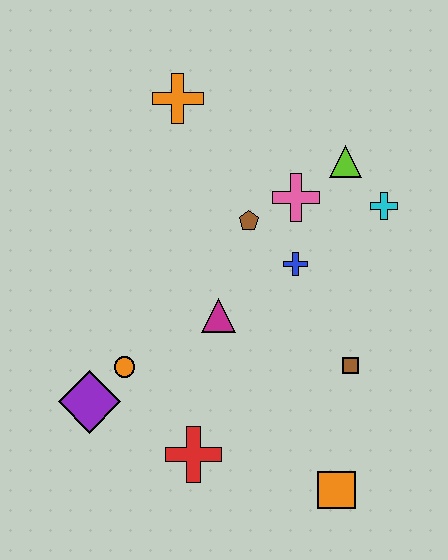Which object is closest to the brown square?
The blue cross is closest to the brown square.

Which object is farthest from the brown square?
The orange cross is farthest from the brown square.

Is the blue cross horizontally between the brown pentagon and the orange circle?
No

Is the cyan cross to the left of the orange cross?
No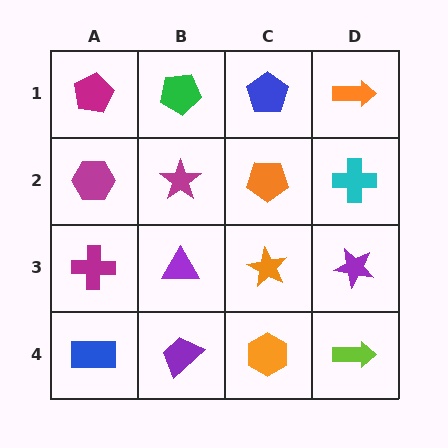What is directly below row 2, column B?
A purple triangle.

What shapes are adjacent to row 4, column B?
A purple triangle (row 3, column B), a blue rectangle (row 4, column A), an orange hexagon (row 4, column C).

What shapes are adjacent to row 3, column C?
An orange pentagon (row 2, column C), an orange hexagon (row 4, column C), a purple triangle (row 3, column B), a purple star (row 3, column D).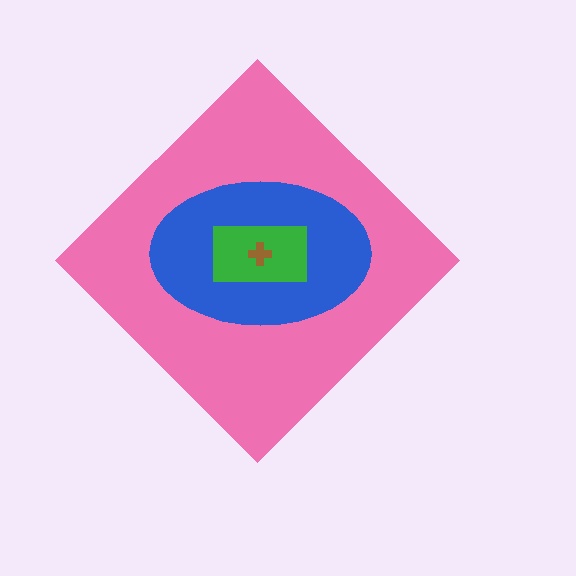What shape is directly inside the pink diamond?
The blue ellipse.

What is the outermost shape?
The pink diamond.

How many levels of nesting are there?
4.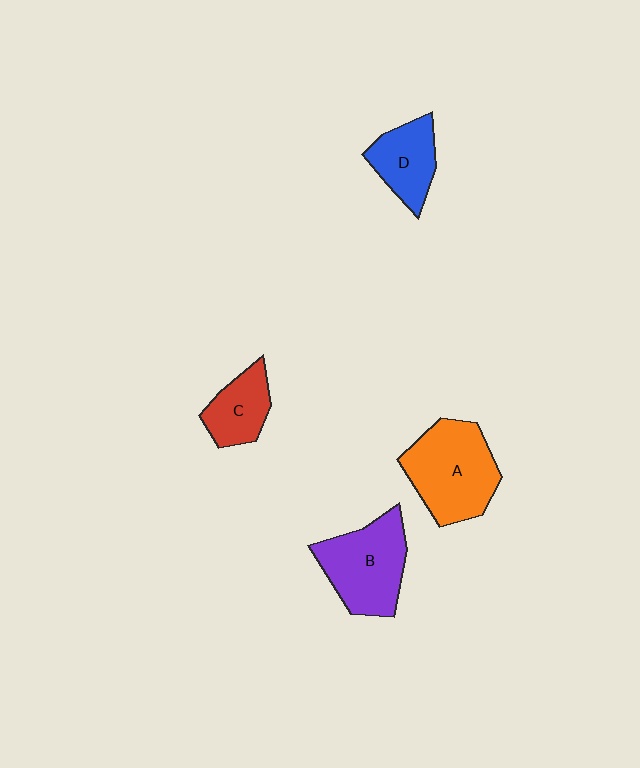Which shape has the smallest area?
Shape C (red).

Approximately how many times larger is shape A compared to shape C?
Approximately 1.9 times.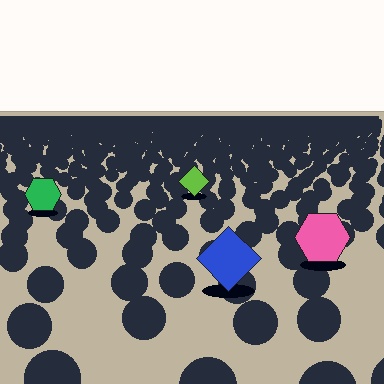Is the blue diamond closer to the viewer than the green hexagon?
Yes. The blue diamond is closer — you can tell from the texture gradient: the ground texture is coarser near it.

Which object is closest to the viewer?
The blue diamond is closest. The texture marks near it are larger and more spread out.